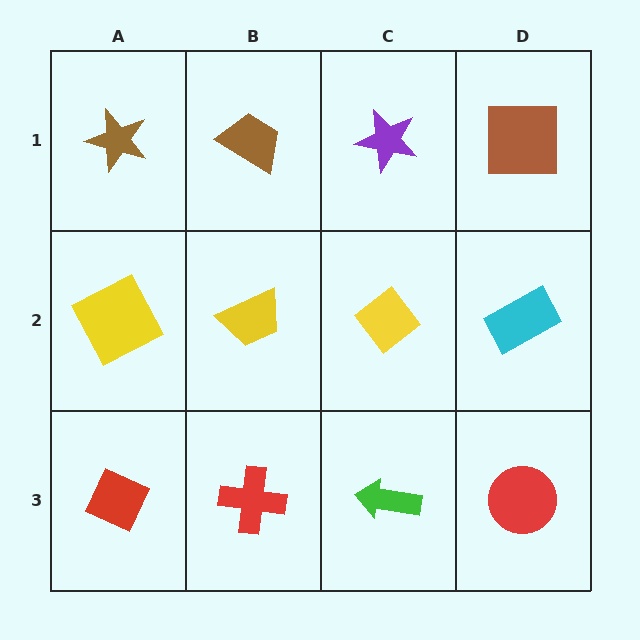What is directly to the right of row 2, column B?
A yellow diamond.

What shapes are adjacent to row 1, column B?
A yellow trapezoid (row 2, column B), a brown star (row 1, column A), a purple star (row 1, column C).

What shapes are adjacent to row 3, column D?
A cyan rectangle (row 2, column D), a green arrow (row 3, column C).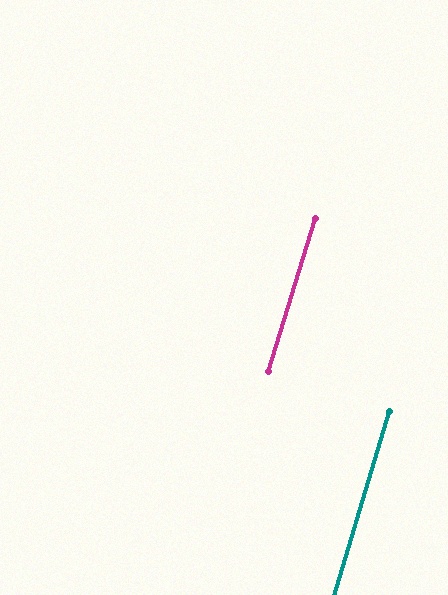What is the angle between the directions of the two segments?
Approximately 1 degree.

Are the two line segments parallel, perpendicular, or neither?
Parallel — their directions differ by only 0.9°.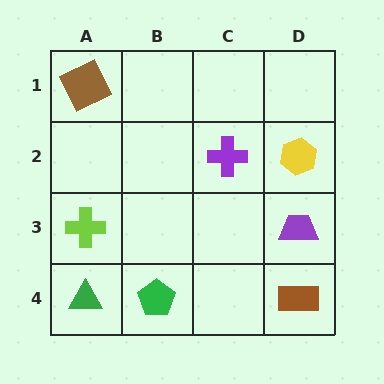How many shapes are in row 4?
3 shapes.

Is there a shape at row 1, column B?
No, that cell is empty.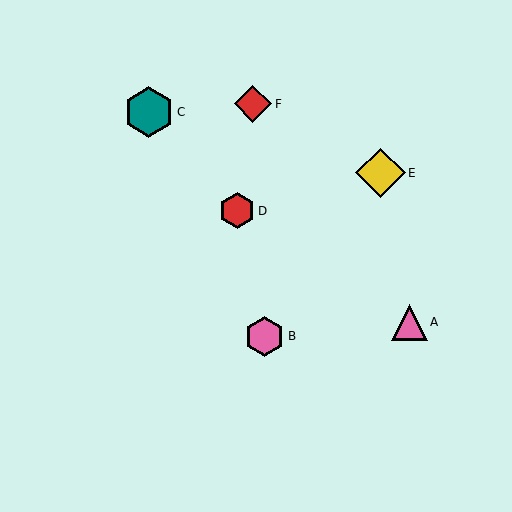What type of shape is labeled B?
Shape B is a pink hexagon.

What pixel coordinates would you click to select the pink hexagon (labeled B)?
Click at (265, 336) to select the pink hexagon B.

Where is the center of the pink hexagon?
The center of the pink hexagon is at (265, 336).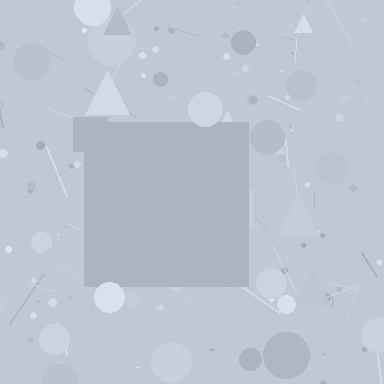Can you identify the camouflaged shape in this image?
The camouflaged shape is a square.